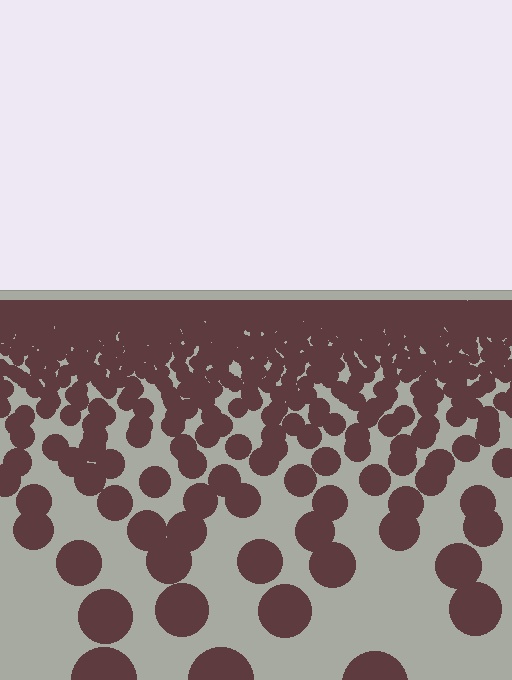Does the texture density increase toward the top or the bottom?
Density increases toward the top.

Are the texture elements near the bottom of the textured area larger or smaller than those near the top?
Larger. Near the bottom, elements are closer to the viewer and appear at a bigger on-screen size.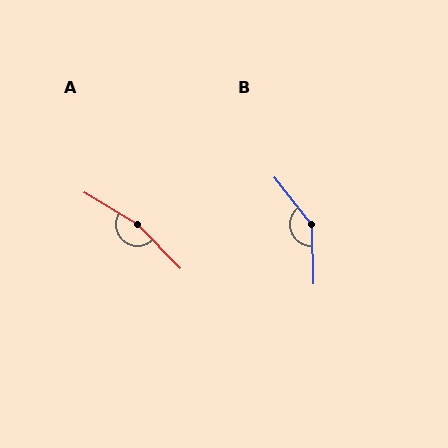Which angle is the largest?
A, at approximately 165 degrees.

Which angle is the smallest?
B, at approximately 144 degrees.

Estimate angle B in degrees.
Approximately 144 degrees.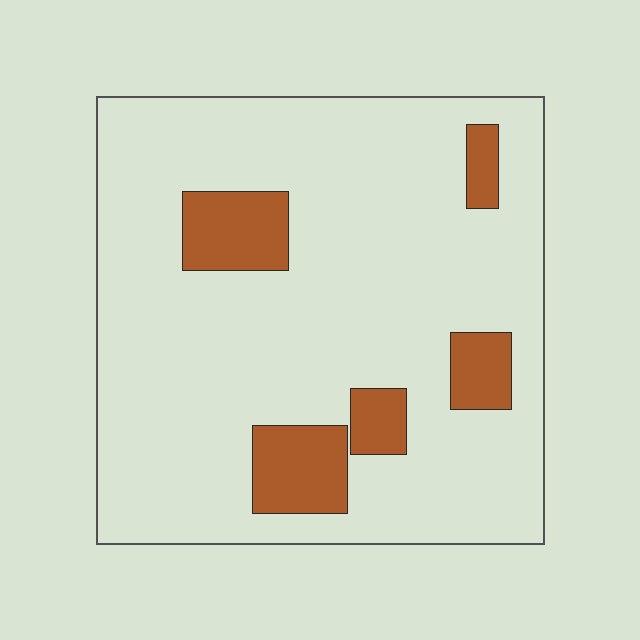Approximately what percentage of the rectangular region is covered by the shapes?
Approximately 15%.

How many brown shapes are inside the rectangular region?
5.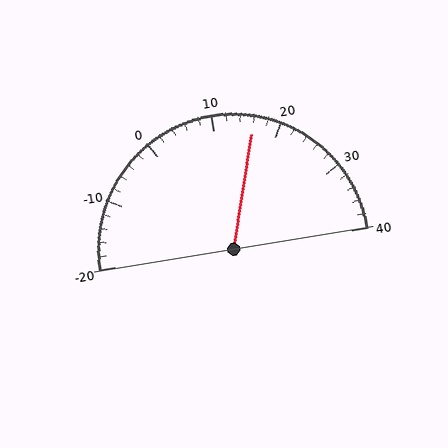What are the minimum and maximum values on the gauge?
The gauge ranges from -20 to 40.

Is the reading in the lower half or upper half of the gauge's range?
The reading is in the upper half of the range (-20 to 40).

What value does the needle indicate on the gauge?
The needle indicates approximately 16.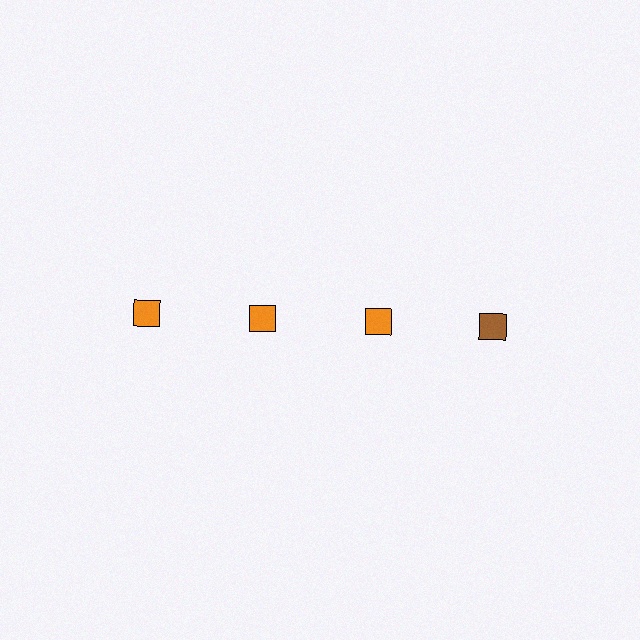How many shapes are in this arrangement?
There are 4 shapes arranged in a grid pattern.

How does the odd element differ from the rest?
It has a different color: brown instead of orange.